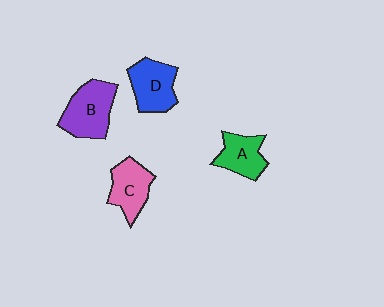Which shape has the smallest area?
Shape A (green).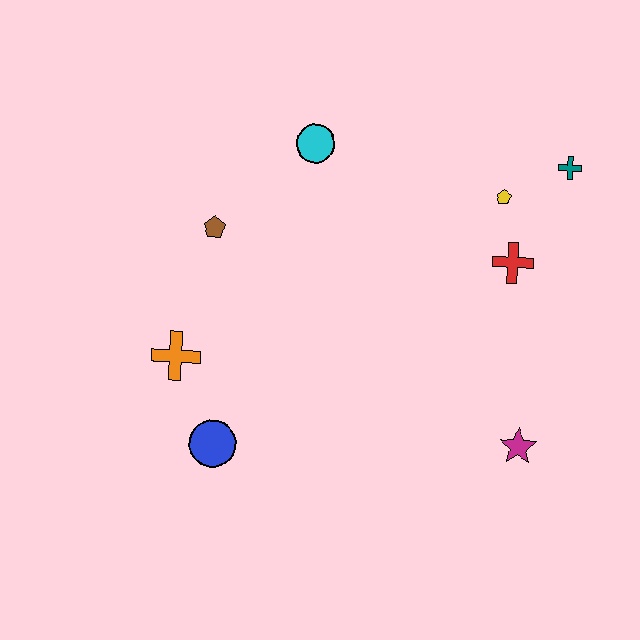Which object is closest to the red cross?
The yellow pentagon is closest to the red cross.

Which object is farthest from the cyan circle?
The magenta star is farthest from the cyan circle.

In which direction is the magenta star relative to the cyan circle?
The magenta star is below the cyan circle.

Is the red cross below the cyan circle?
Yes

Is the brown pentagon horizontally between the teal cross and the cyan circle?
No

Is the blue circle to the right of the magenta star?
No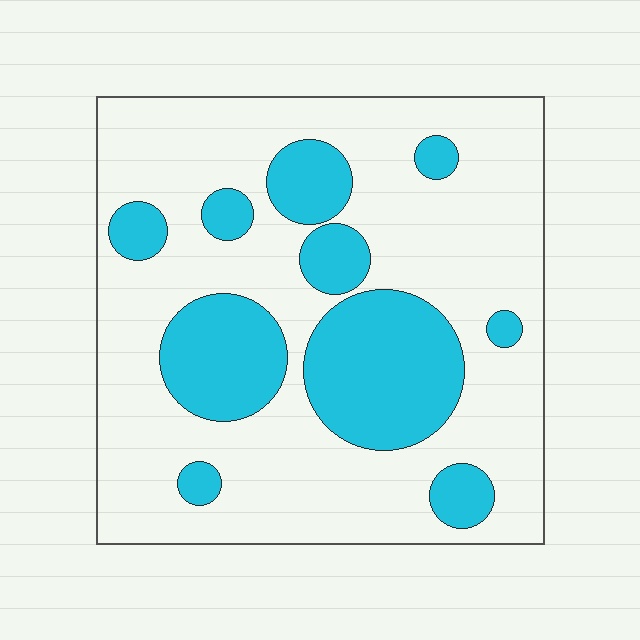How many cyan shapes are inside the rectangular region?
10.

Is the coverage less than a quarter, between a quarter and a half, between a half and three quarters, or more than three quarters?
Between a quarter and a half.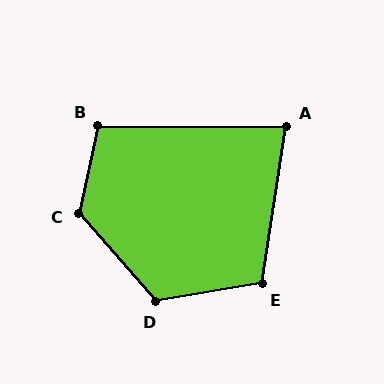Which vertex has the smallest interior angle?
A, at approximately 82 degrees.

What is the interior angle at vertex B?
Approximately 102 degrees (obtuse).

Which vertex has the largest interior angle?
C, at approximately 126 degrees.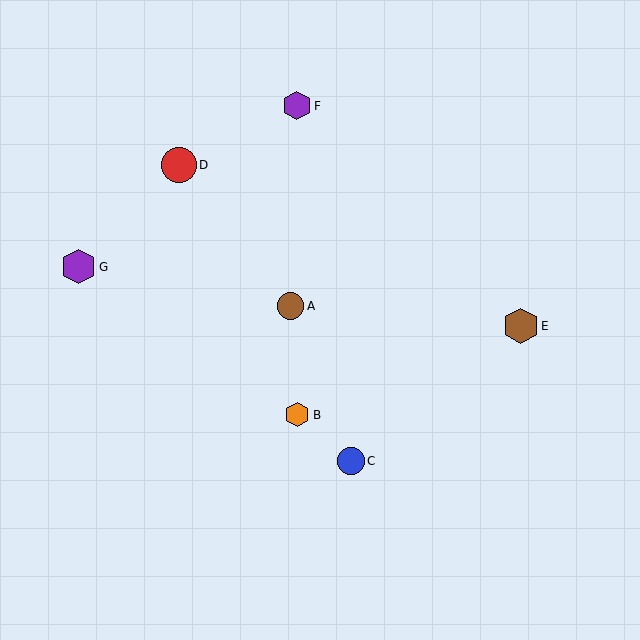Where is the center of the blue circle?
The center of the blue circle is at (351, 461).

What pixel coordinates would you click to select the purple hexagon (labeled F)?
Click at (297, 106) to select the purple hexagon F.